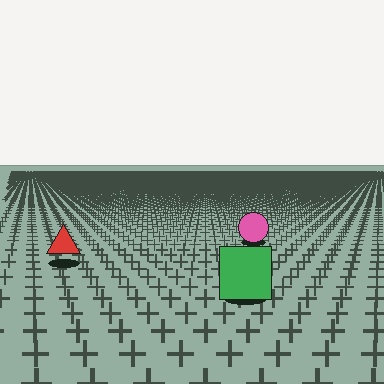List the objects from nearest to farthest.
From nearest to farthest: the green square, the red triangle, the pink circle.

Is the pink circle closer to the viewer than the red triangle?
No. The red triangle is closer — you can tell from the texture gradient: the ground texture is coarser near it.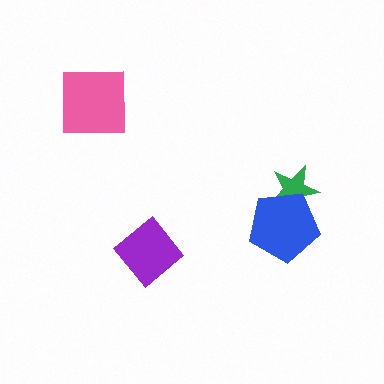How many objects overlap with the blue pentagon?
1 object overlaps with the blue pentagon.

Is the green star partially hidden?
Yes, it is partially covered by another shape.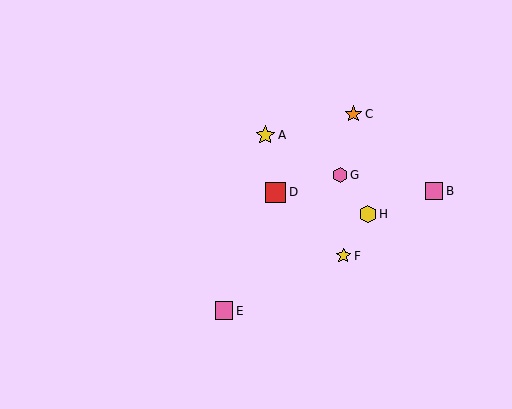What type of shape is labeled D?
Shape D is a red square.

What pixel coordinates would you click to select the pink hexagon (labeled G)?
Click at (340, 175) to select the pink hexagon G.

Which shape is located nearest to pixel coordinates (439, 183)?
The pink square (labeled B) at (434, 191) is nearest to that location.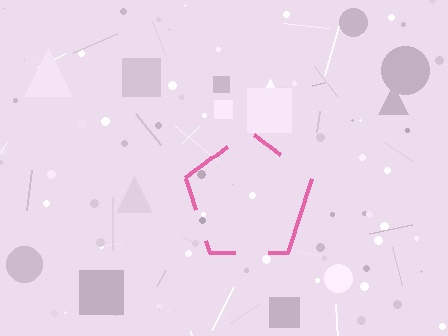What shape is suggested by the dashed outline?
The dashed outline suggests a pentagon.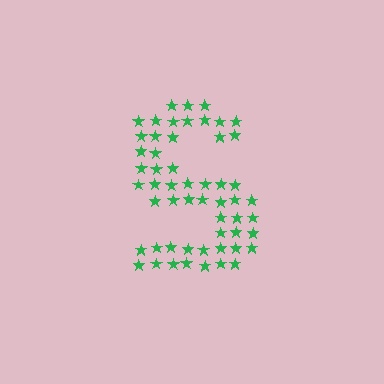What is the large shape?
The large shape is the letter S.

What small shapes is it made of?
It is made of small stars.